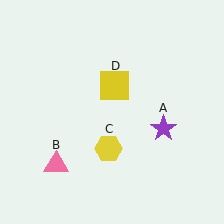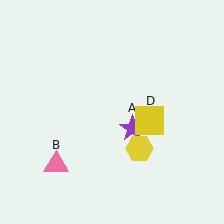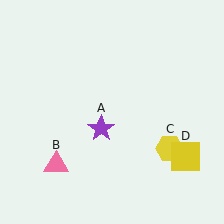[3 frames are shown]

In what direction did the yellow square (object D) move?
The yellow square (object D) moved down and to the right.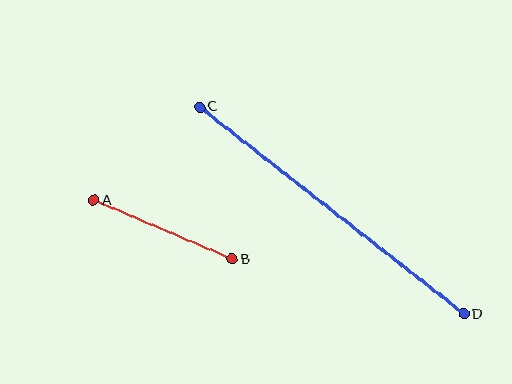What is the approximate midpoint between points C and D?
The midpoint is at approximately (332, 211) pixels.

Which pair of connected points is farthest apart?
Points C and D are farthest apart.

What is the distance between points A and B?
The distance is approximately 150 pixels.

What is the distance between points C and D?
The distance is approximately 336 pixels.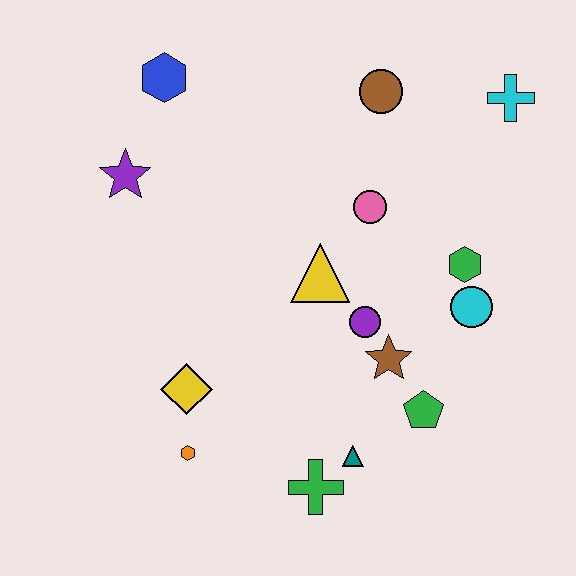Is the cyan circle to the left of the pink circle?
No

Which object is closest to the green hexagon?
The cyan circle is closest to the green hexagon.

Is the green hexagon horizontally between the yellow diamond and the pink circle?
No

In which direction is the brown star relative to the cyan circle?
The brown star is to the left of the cyan circle.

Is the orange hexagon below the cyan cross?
Yes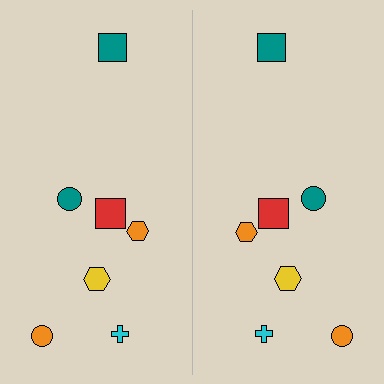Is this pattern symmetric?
Yes, this pattern has bilateral (reflection) symmetry.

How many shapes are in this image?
There are 14 shapes in this image.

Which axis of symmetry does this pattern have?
The pattern has a vertical axis of symmetry running through the center of the image.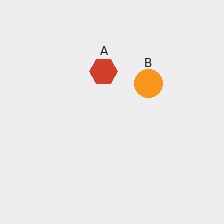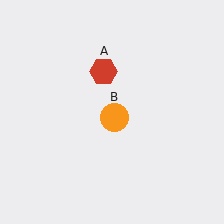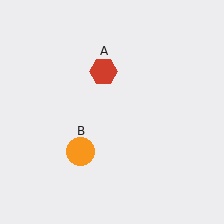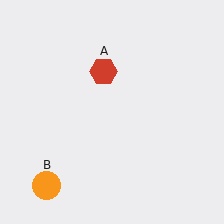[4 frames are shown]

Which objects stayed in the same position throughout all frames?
Red hexagon (object A) remained stationary.